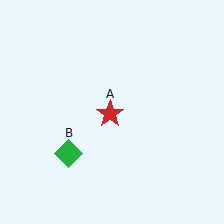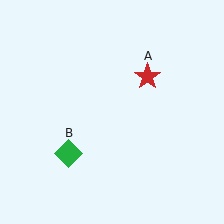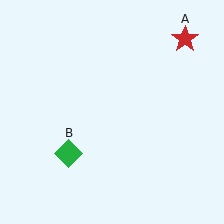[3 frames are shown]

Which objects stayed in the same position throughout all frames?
Green diamond (object B) remained stationary.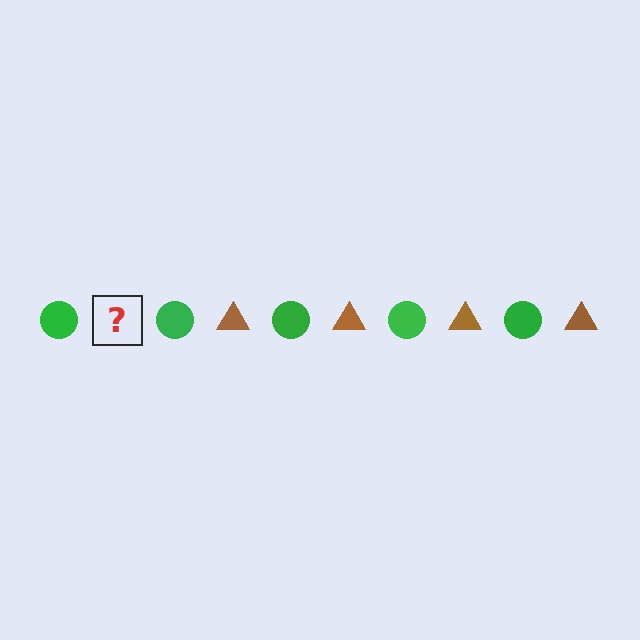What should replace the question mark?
The question mark should be replaced with a brown triangle.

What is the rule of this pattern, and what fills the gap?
The rule is that the pattern alternates between green circle and brown triangle. The gap should be filled with a brown triangle.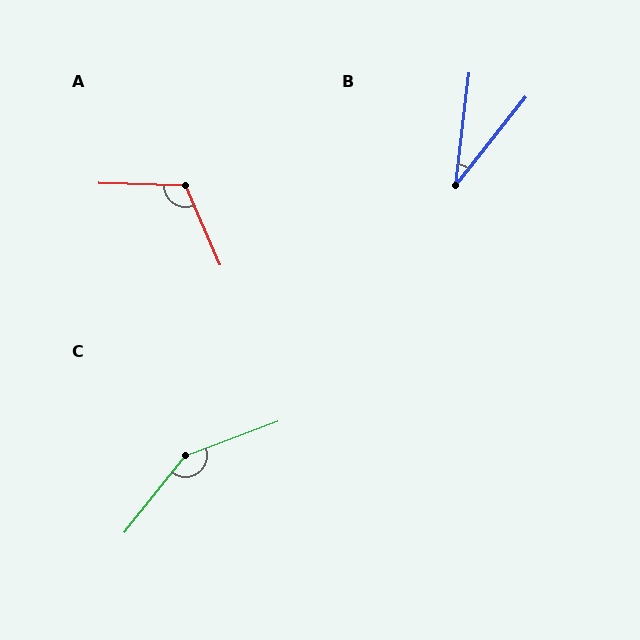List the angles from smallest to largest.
B (32°), A (115°), C (149°).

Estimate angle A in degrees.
Approximately 115 degrees.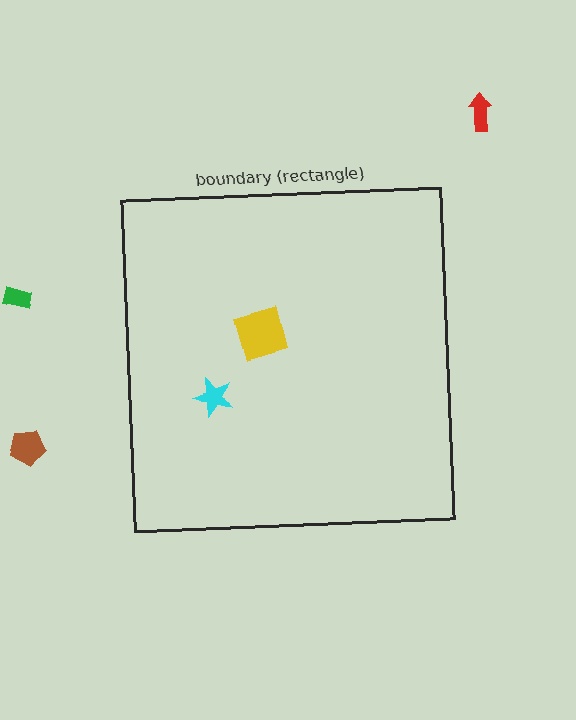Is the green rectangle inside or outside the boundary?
Outside.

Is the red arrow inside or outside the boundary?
Outside.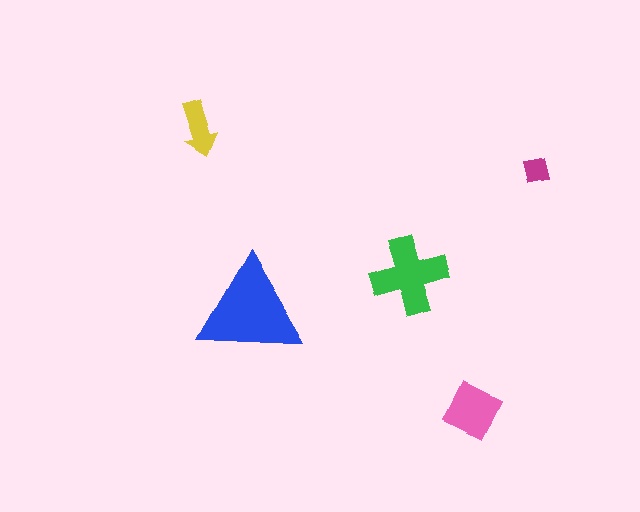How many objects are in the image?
There are 5 objects in the image.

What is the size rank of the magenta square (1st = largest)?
5th.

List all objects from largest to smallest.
The blue triangle, the green cross, the pink square, the yellow arrow, the magenta square.